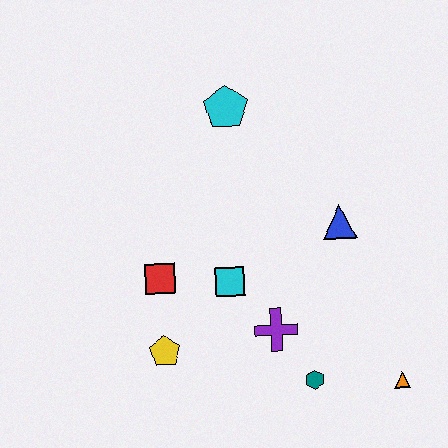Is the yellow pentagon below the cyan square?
Yes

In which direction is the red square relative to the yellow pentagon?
The red square is above the yellow pentagon.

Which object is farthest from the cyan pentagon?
The orange triangle is farthest from the cyan pentagon.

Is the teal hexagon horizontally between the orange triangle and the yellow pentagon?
Yes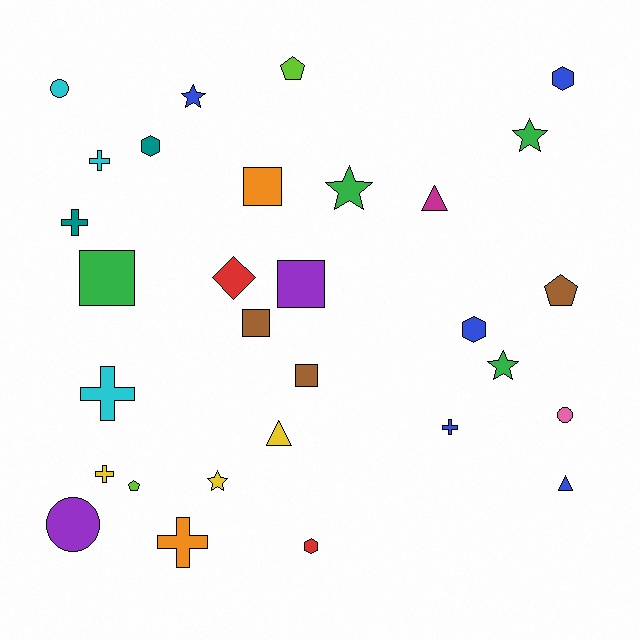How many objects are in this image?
There are 30 objects.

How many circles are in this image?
There are 3 circles.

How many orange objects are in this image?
There are 2 orange objects.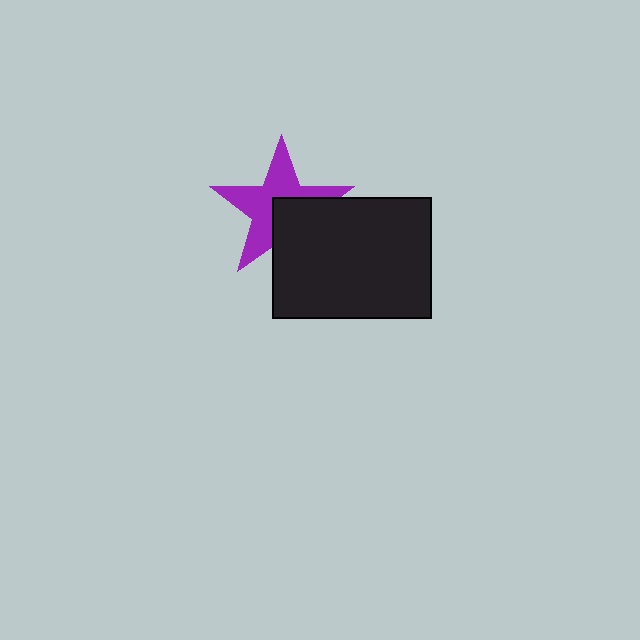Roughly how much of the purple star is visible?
About half of it is visible (roughly 61%).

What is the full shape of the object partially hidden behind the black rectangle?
The partially hidden object is a purple star.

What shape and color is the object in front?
The object in front is a black rectangle.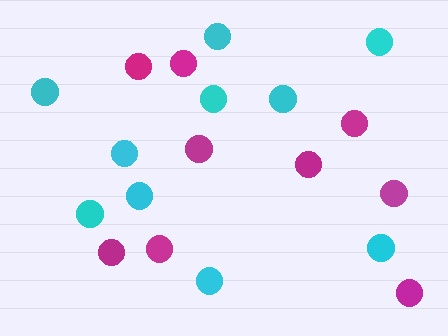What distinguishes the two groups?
There are 2 groups: one group of cyan circles (10) and one group of magenta circles (9).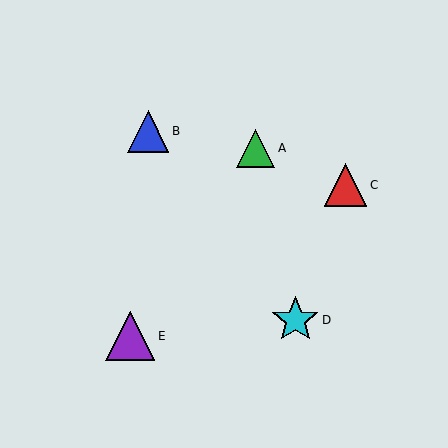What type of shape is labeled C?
Shape C is a red triangle.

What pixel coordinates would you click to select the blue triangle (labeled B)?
Click at (148, 131) to select the blue triangle B.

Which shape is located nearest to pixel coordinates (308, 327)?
The cyan star (labeled D) at (295, 320) is nearest to that location.